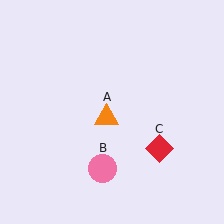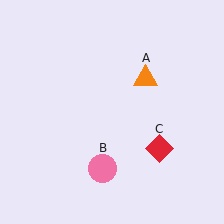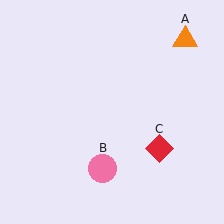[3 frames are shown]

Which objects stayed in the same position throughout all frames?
Pink circle (object B) and red diamond (object C) remained stationary.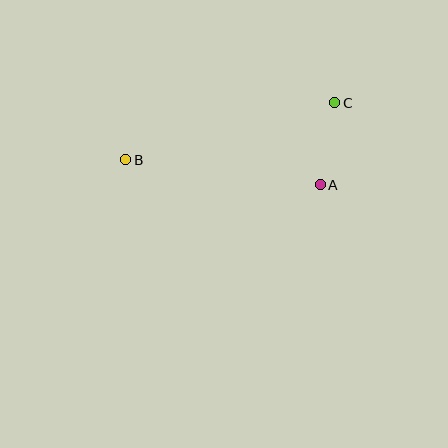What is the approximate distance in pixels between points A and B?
The distance between A and B is approximately 196 pixels.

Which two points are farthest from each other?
Points B and C are farthest from each other.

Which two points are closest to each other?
Points A and C are closest to each other.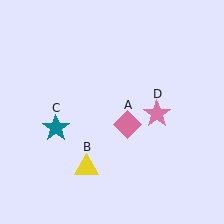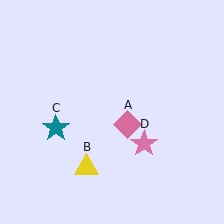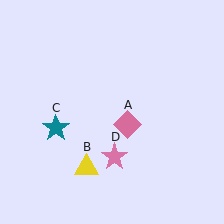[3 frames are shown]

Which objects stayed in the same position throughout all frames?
Pink diamond (object A) and yellow triangle (object B) and teal star (object C) remained stationary.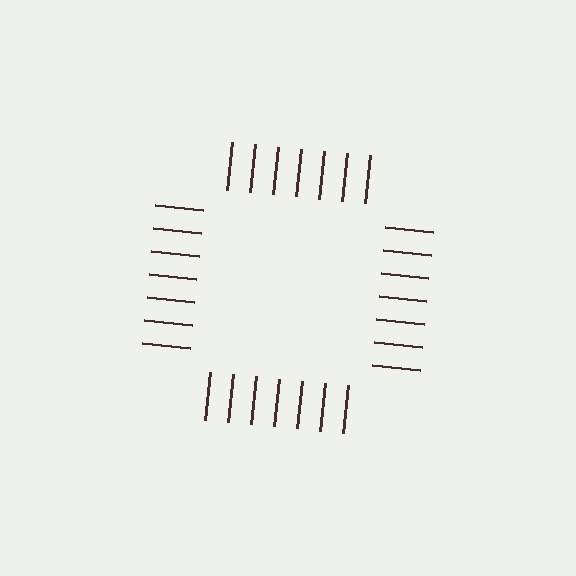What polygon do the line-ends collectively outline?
An illusory square — the line segments terminate on its edges but no continuous stroke is drawn.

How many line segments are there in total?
28 — 7 along each of the 4 edges.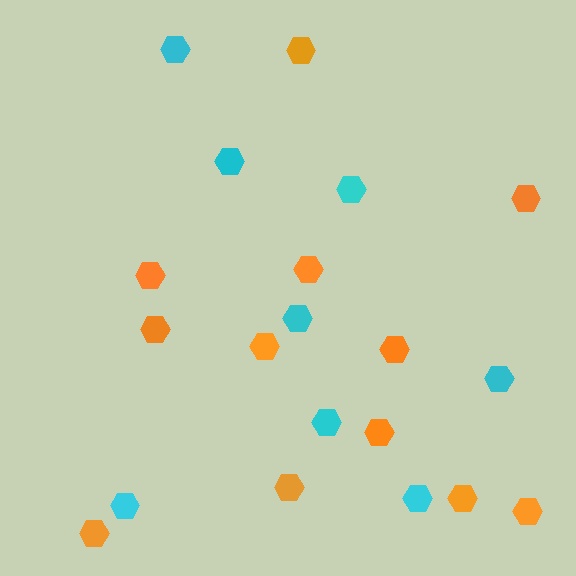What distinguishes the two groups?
There are 2 groups: one group of orange hexagons (12) and one group of cyan hexagons (8).